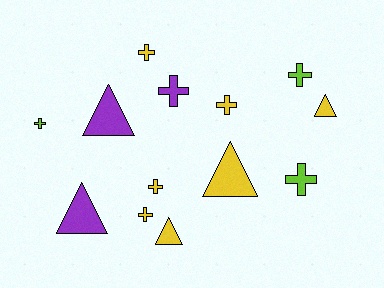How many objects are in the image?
There are 13 objects.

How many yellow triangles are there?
There are 3 yellow triangles.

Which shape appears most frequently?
Cross, with 8 objects.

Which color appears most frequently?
Yellow, with 7 objects.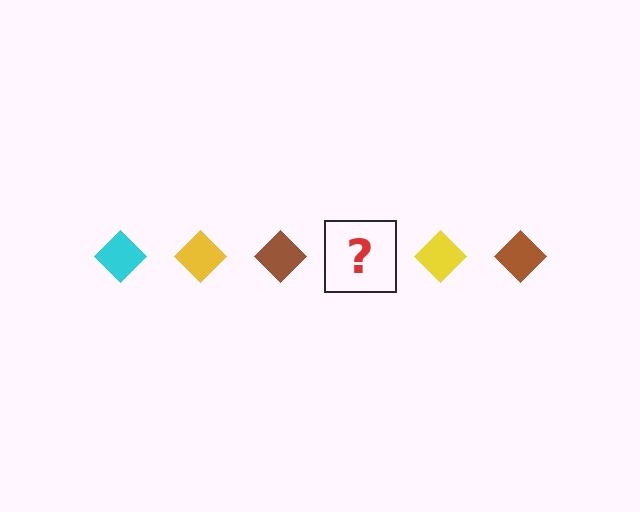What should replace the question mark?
The question mark should be replaced with a cyan diamond.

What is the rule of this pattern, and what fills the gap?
The rule is that the pattern cycles through cyan, yellow, brown diamonds. The gap should be filled with a cyan diamond.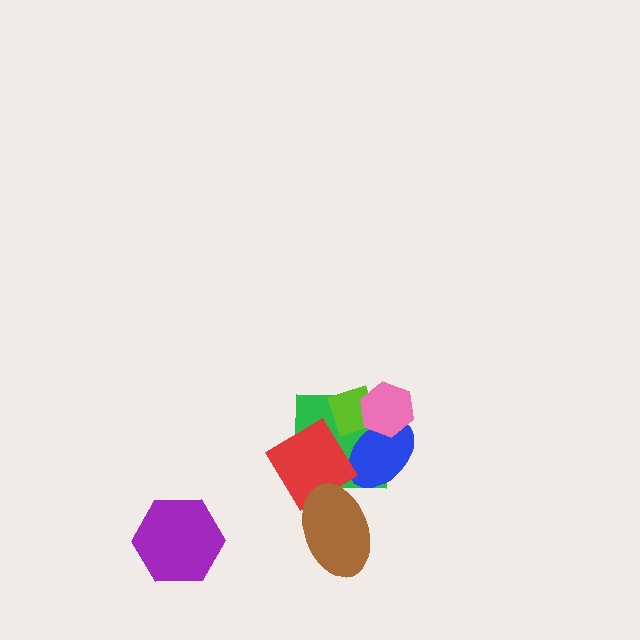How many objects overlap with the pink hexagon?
3 objects overlap with the pink hexagon.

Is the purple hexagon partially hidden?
No, no other shape covers it.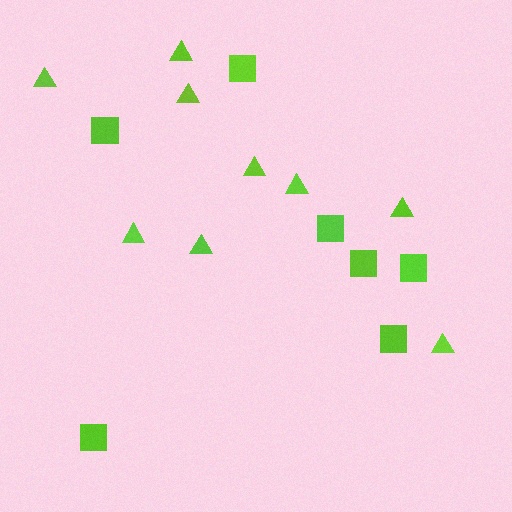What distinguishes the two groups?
There are 2 groups: one group of squares (7) and one group of triangles (9).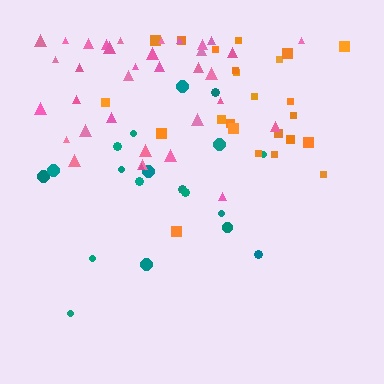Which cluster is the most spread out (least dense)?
Orange.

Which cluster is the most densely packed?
Pink.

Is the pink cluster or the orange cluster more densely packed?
Pink.